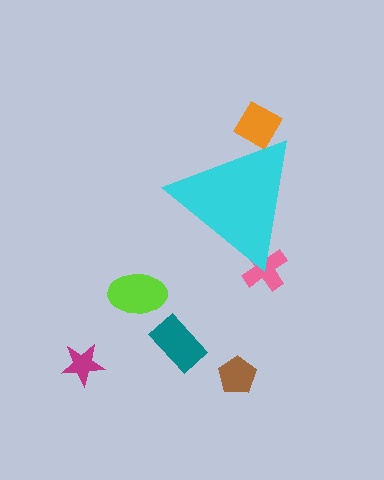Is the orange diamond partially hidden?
Yes, the orange diamond is partially hidden behind the cyan triangle.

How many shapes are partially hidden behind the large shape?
2 shapes are partially hidden.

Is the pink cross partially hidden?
Yes, the pink cross is partially hidden behind the cyan triangle.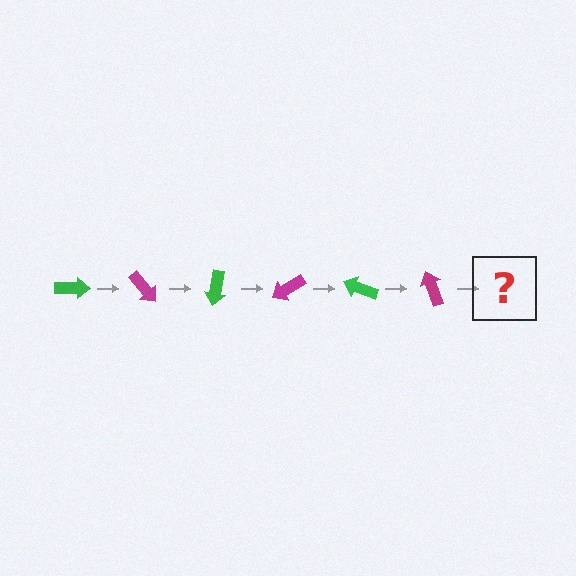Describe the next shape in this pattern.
It should be a green arrow, rotated 300 degrees from the start.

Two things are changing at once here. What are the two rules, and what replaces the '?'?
The two rules are that it rotates 50 degrees each step and the color cycles through green and magenta. The '?' should be a green arrow, rotated 300 degrees from the start.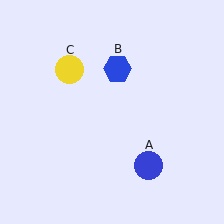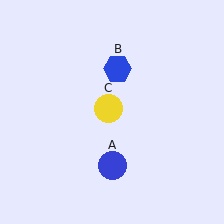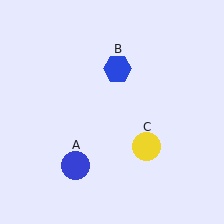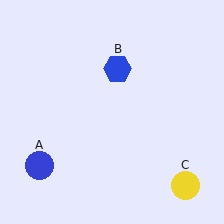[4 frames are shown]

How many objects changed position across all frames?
2 objects changed position: blue circle (object A), yellow circle (object C).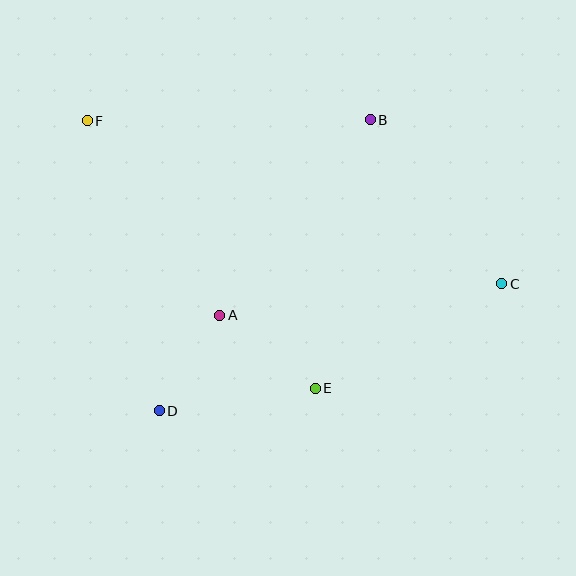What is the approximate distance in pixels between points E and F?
The distance between E and F is approximately 351 pixels.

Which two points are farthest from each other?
Points C and F are farthest from each other.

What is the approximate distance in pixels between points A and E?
The distance between A and E is approximately 120 pixels.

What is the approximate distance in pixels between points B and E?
The distance between B and E is approximately 274 pixels.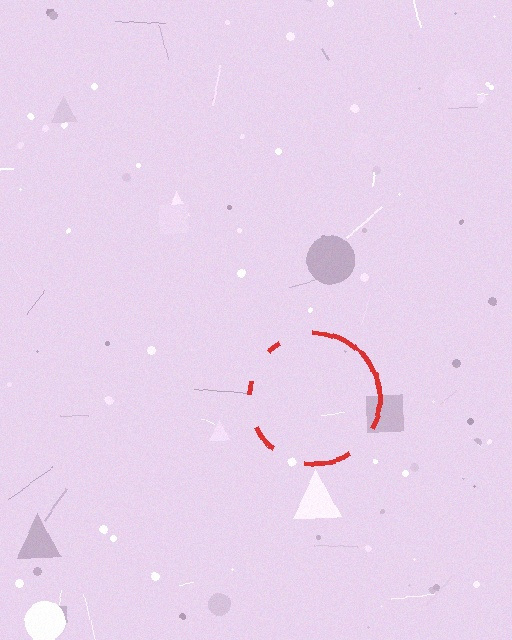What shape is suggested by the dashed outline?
The dashed outline suggests a circle.